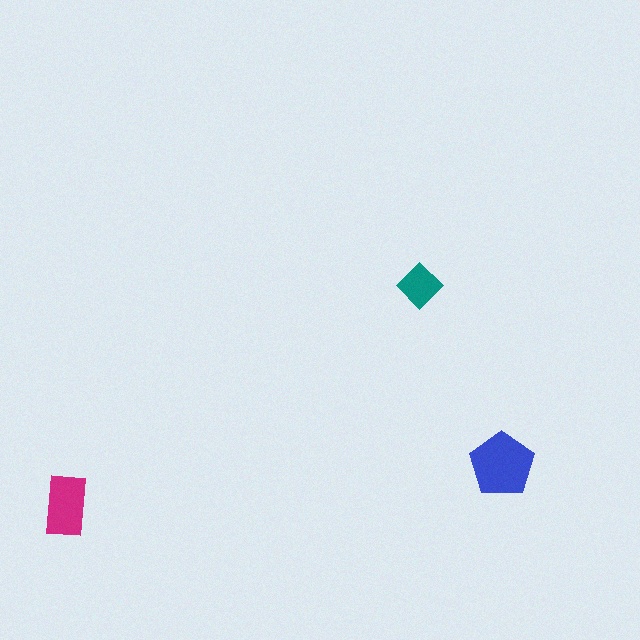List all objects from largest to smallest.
The blue pentagon, the magenta rectangle, the teal diamond.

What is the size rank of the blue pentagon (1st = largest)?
1st.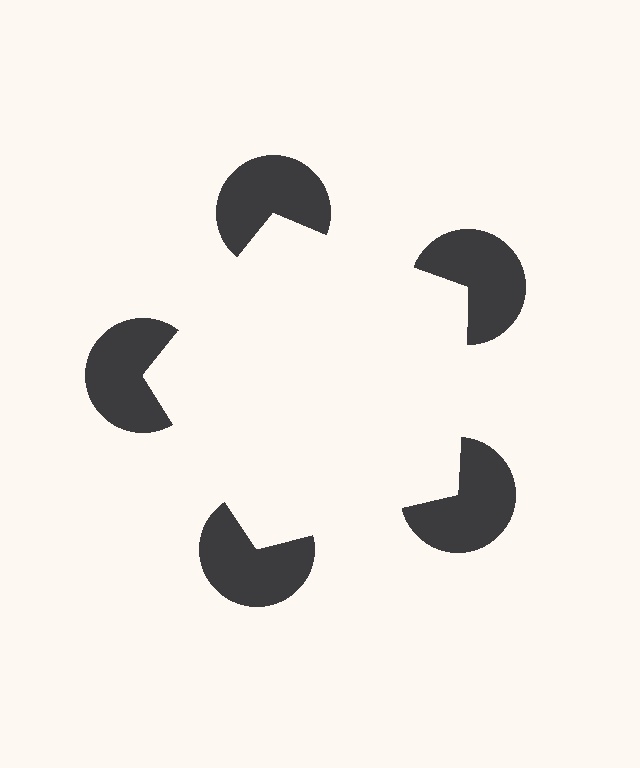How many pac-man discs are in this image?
There are 5 — one at each vertex of the illusory pentagon.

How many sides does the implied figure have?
5 sides.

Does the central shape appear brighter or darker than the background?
It typically appears slightly brighter than the background, even though no actual brightness change is drawn.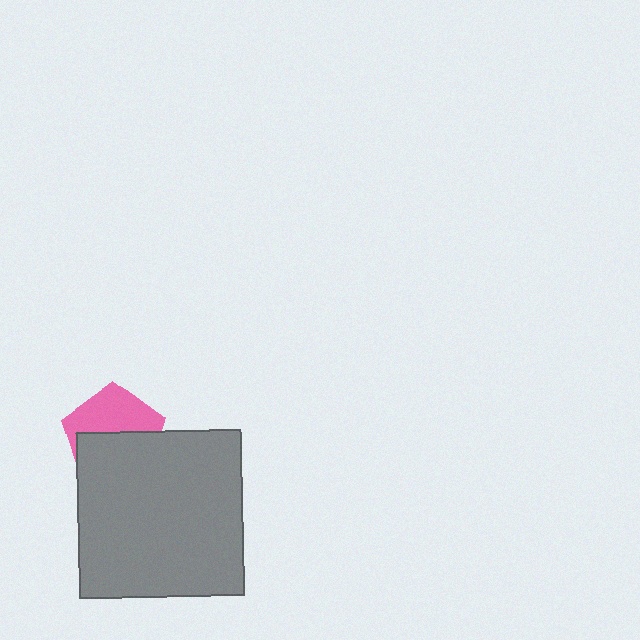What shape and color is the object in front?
The object in front is a gray square.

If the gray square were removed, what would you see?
You would see the complete pink pentagon.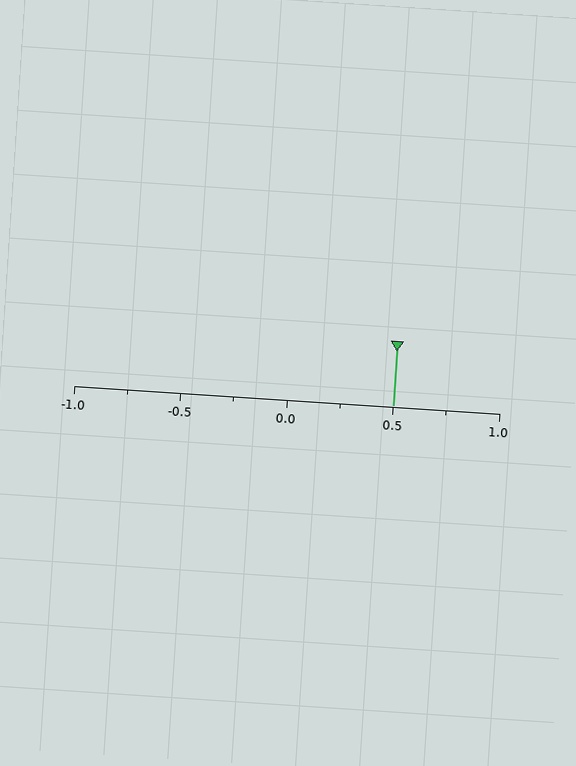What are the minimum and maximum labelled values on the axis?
The axis runs from -1.0 to 1.0.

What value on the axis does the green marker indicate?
The marker indicates approximately 0.5.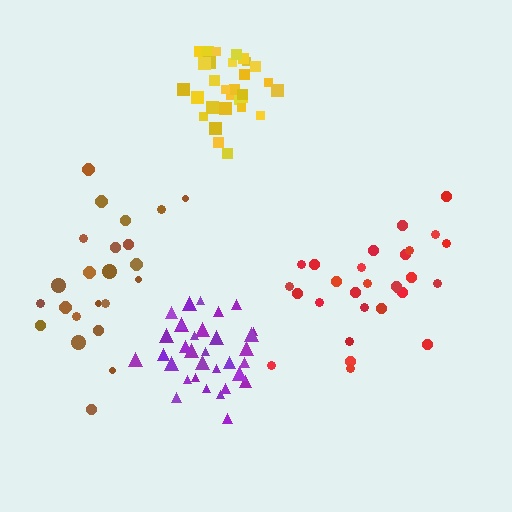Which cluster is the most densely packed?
Yellow.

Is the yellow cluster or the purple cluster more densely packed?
Yellow.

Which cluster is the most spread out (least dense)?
Brown.